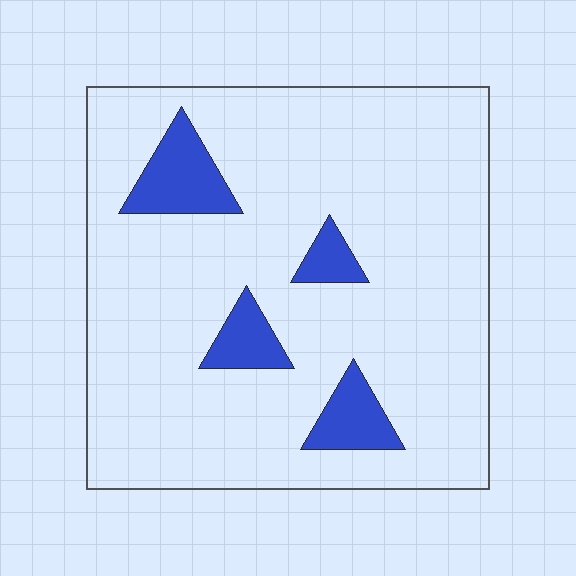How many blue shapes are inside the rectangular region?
4.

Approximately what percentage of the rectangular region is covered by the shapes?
Approximately 10%.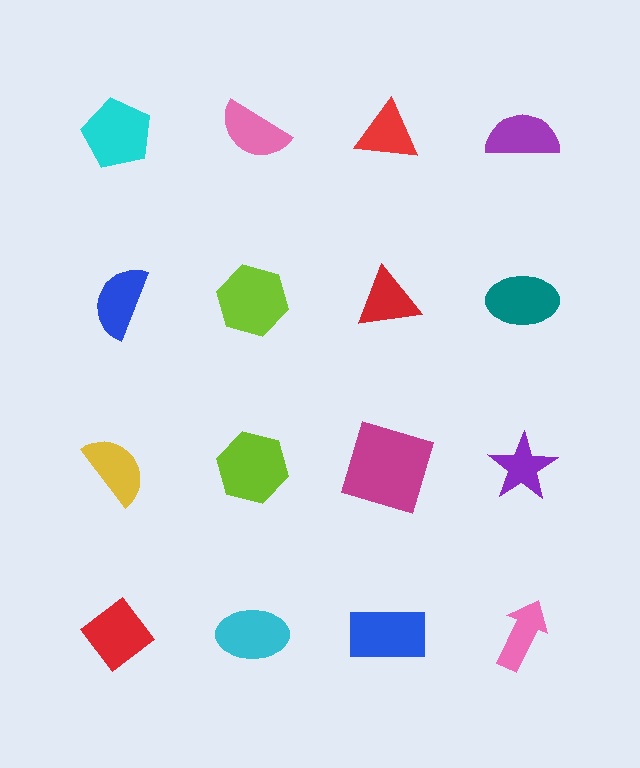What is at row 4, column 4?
A pink arrow.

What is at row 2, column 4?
A teal ellipse.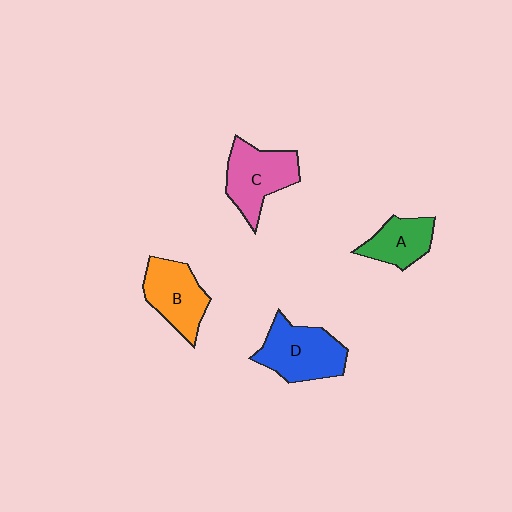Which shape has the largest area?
Shape D (blue).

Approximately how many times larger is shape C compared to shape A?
Approximately 1.4 times.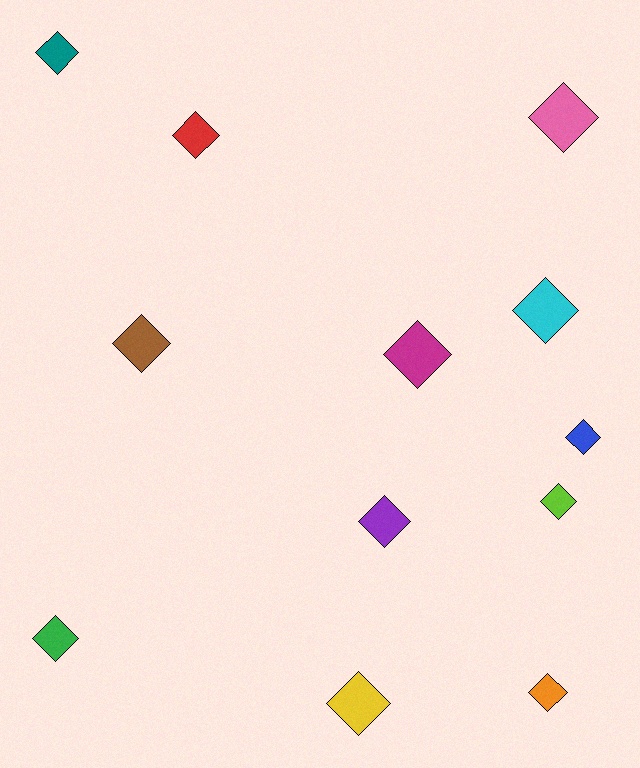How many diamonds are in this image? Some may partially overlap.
There are 12 diamonds.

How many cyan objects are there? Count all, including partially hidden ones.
There is 1 cyan object.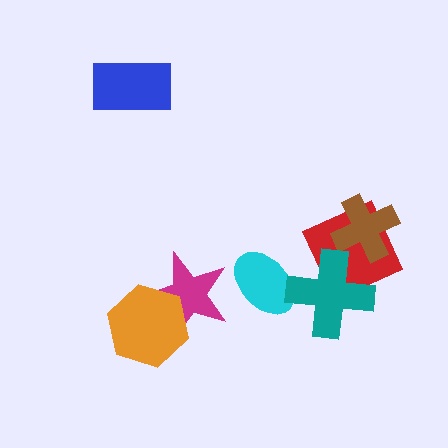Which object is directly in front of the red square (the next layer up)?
The brown cross is directly in front of the red square.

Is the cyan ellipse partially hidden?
Yes, it is partially covered by another shape.